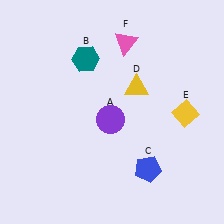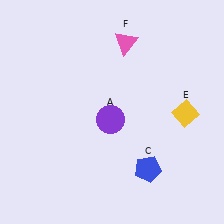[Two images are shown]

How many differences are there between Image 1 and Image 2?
There are 2 differences between the two images.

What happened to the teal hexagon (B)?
The teal hexagon (B) was removed in Image 2. It was in the top-left area of Image 1.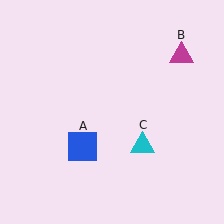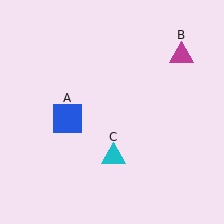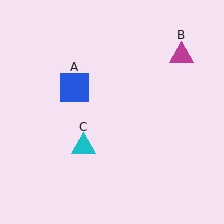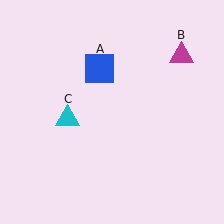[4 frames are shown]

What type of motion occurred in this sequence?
The blue square (object A), cyan triangle (object C) rotated clockwise around the center of the scene.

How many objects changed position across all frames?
2 objects changed position: blue square (object A), cyan triangle (object C).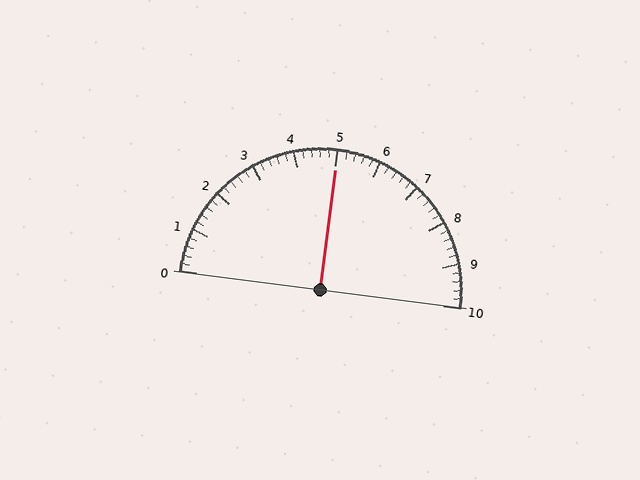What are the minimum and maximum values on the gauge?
The gauge ranges from 0 to 10.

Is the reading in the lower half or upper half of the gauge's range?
The reading is in the upper half of the range (0 to 10).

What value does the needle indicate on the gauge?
The needle indicates approximately 5.0.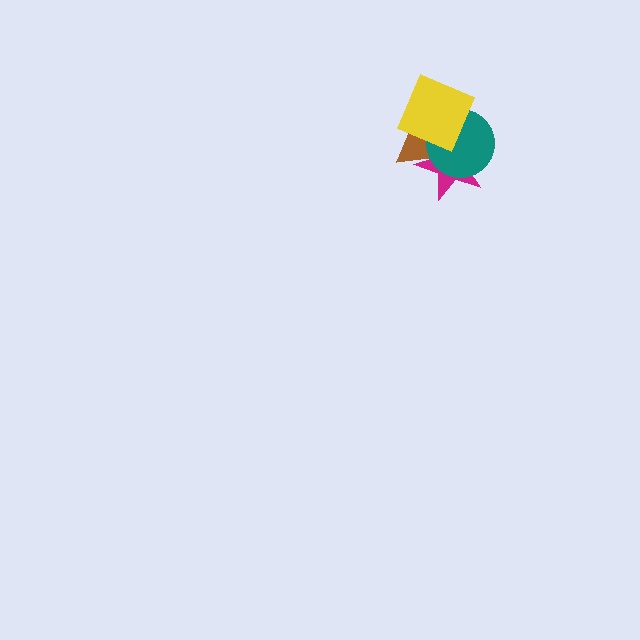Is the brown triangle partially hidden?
Yes, it is partially covered by another shape.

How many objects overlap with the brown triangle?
3 objects overlap with the brown triangle.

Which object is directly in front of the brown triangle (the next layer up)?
The teal circle is directly in front of the brown triangle.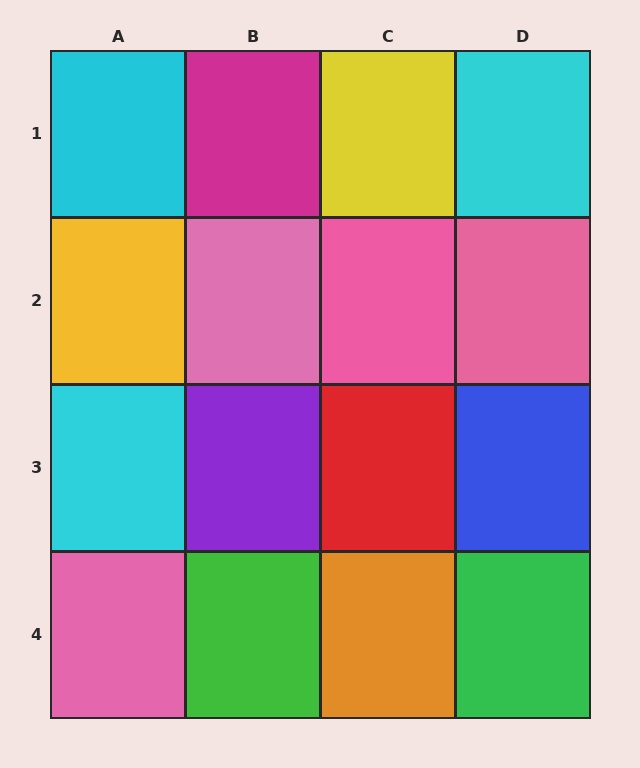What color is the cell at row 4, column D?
Green.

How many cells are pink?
4 cells are pink.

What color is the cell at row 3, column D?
Blue.